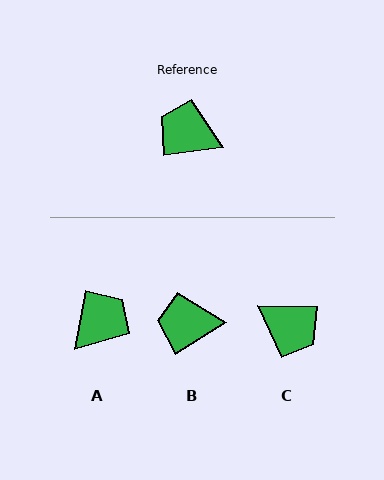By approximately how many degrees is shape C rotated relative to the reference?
Approximately 171 degrees counter-clockwise.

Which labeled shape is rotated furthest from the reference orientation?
C, about 171 degrees away.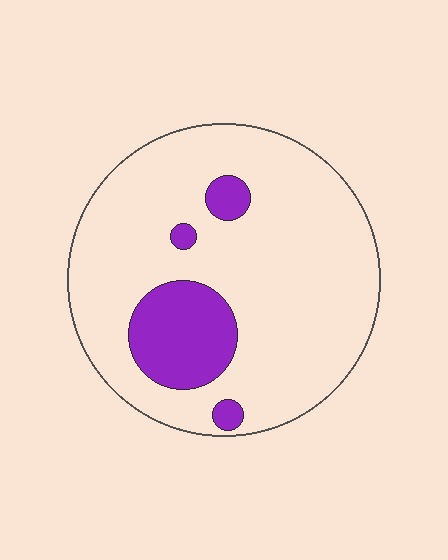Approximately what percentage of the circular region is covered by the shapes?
Approximately 15%.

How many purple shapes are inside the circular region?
4.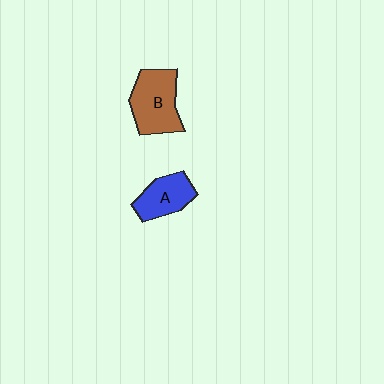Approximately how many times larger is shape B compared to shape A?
Approximately 1.4 times.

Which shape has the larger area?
Shape B (brown).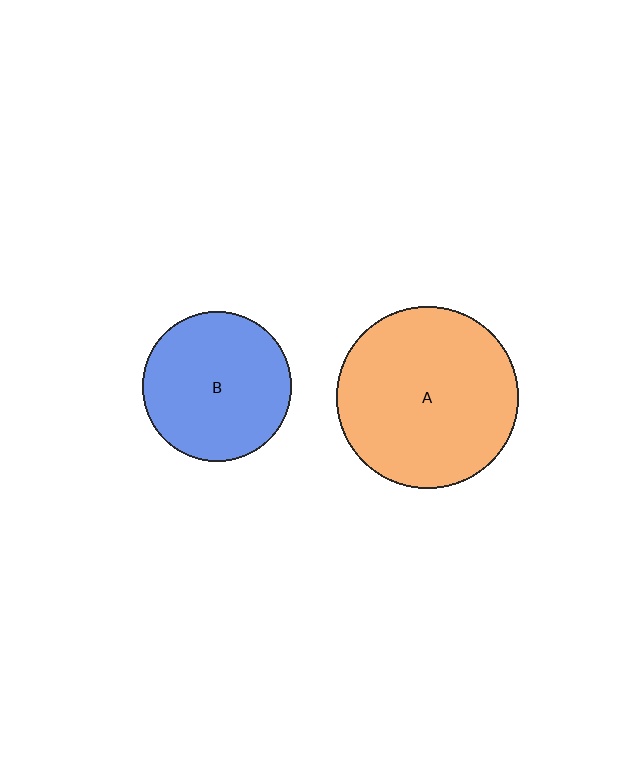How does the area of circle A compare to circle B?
Approximately 1.5 times.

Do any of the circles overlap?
No, none of the circles overlap.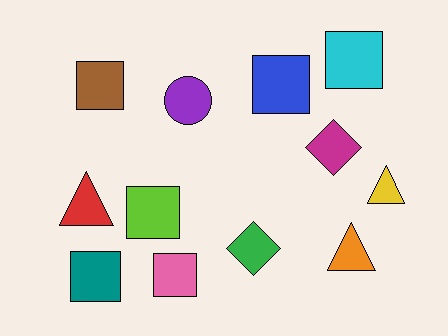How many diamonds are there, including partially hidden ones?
There are 2 diamonds.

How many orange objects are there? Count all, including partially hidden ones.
There is 1 orange object.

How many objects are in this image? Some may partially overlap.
There are 12 objects.